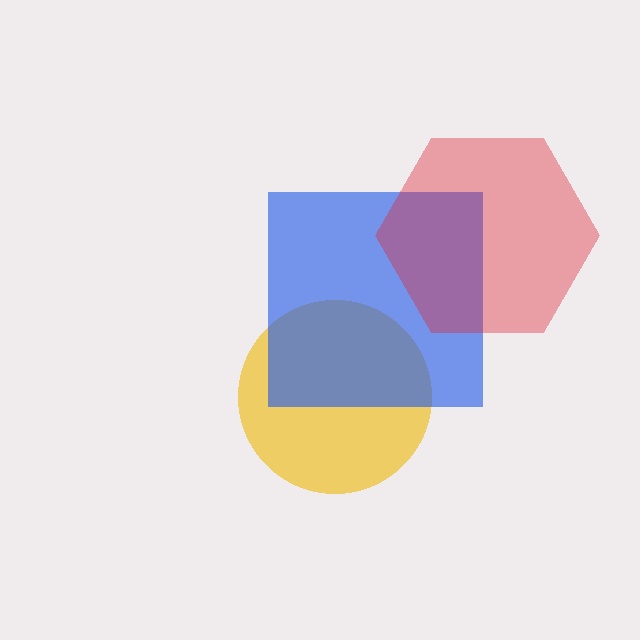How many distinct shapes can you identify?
There are 3 distinct shapes: a yellow circle, a blue square, a red hexagon.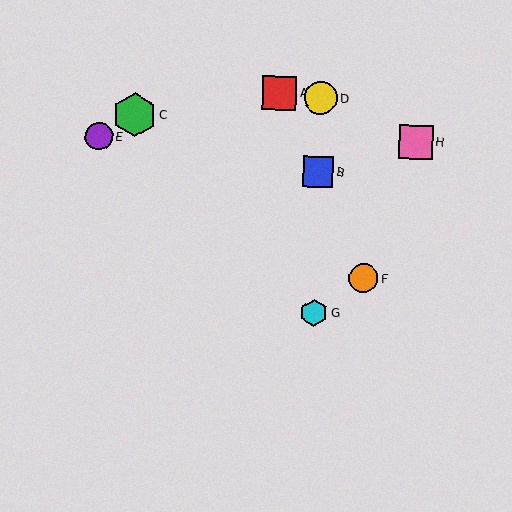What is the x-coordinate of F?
Object F is at x≈363.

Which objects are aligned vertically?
Objects B, D, G are aligned vertically.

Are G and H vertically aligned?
No, G is at x≈314 and H is at x≈416.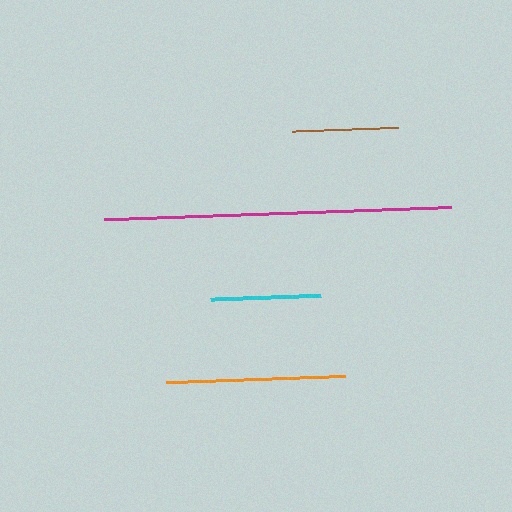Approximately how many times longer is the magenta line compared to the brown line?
The magenta line is approximately 3.3 times the length of the brown line.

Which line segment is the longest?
The magenta line is the longest at approximately 348 pixels.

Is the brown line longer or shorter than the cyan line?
The cyan line is longer than the brown line.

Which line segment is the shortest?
The brown line is the shortest at approximately 106 pixels.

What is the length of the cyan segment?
The cyan segment is approximately 110 pixels long.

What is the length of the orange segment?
The orange segment is approximately 180 pixels long.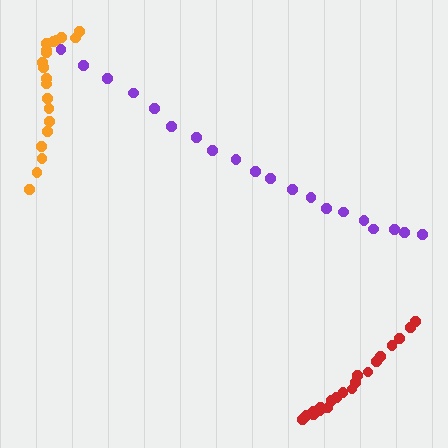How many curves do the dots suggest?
There are 3 distinct paths.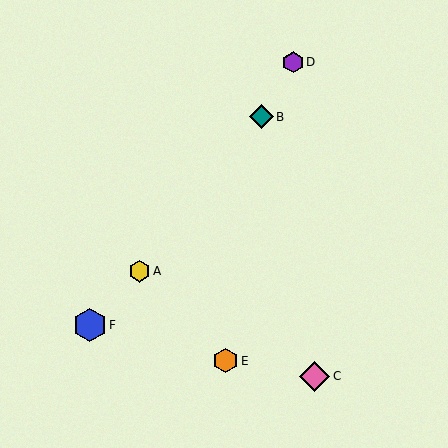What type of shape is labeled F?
Shape F is a blue hexagon.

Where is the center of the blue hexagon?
The center of the blue hexagon is at (90, 325).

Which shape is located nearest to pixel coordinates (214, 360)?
The orange hexagon (labeled E) at (225, 361) is nearest to that location.